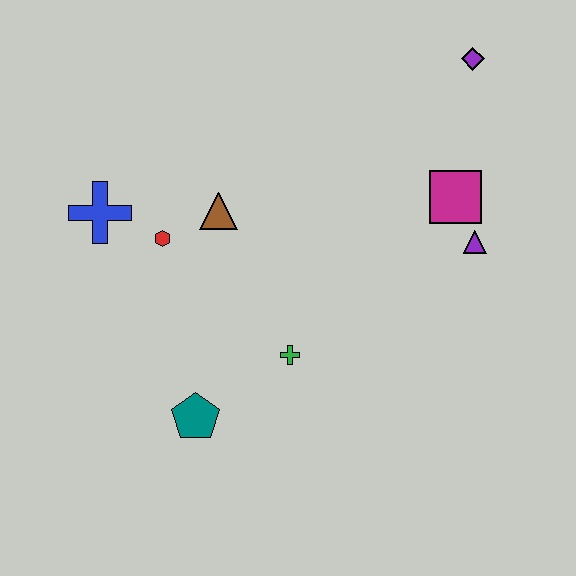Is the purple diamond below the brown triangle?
No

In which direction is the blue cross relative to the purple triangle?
The blue cross is to the left of the purple triangle.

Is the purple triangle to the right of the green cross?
Yes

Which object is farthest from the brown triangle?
The purple diamond is farthest from the brown triangle.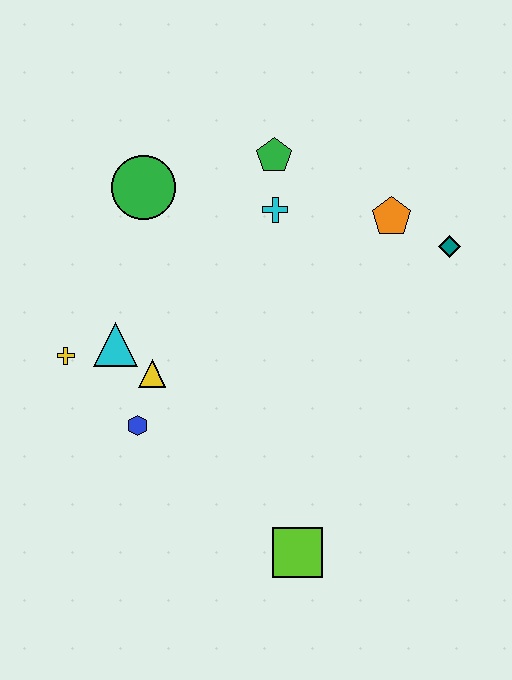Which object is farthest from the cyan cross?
The lime square is farthest from the cyan cross.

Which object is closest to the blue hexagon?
The yellow triangle is closest to the blue hexagon.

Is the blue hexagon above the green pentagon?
No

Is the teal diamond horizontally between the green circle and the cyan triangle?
No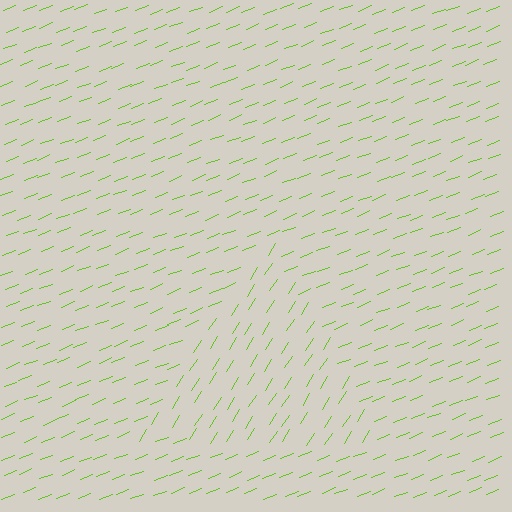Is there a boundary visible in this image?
Yes, there is a texture boundary formed by a change in line orientation.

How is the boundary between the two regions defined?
The boundary is defined purely by a change in line orientation (approximately 36 degrees difference). All lines are the same color and thickness.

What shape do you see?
I see a triangle.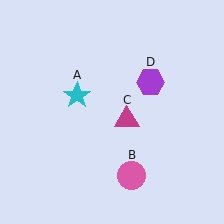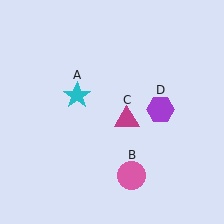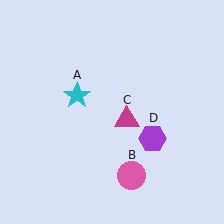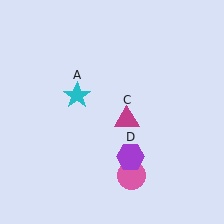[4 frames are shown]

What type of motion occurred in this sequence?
The purple hexagon (object D) rotated clockwise around the center of the scene.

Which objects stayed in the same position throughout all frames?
Cyan star (object A) and pink circle (object B) and magenta triangle (object C) remained stationary.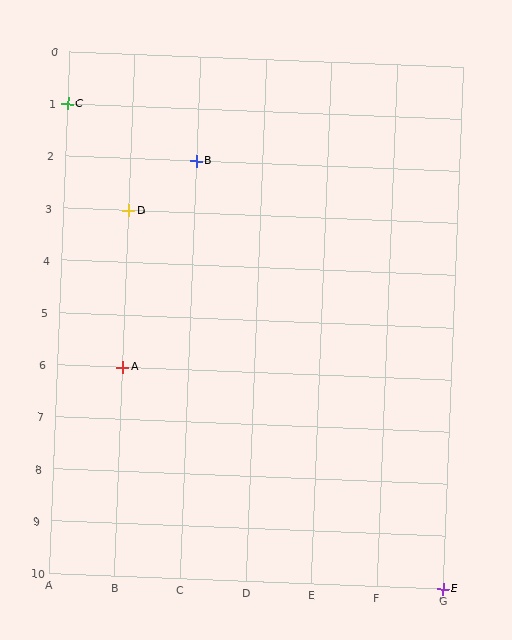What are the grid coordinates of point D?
Point D is at grid coordinates (B, 3).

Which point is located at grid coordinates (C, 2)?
Point B is at (C, 2).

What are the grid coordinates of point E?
Point E is at grid coordinates (G, 10).